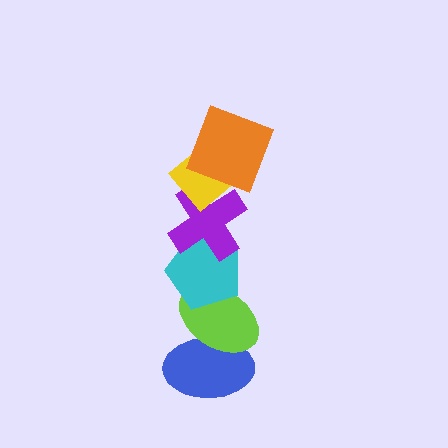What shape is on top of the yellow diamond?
The orange square is on top of the yellow diamond.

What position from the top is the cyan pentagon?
The cyan pentagon is 4th from the top.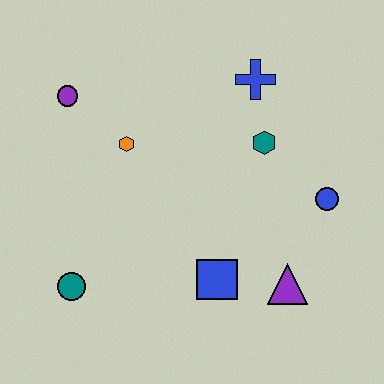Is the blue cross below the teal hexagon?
No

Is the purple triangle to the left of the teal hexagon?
No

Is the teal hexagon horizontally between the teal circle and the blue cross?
No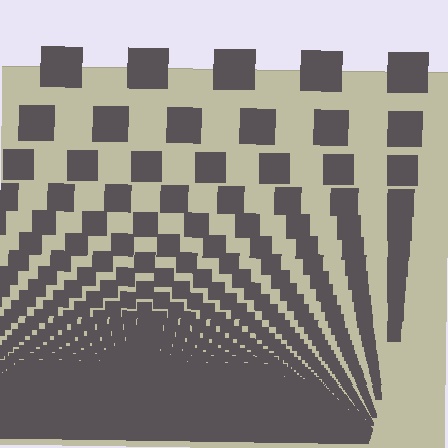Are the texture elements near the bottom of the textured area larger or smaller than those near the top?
Smaller. The gradient is inverted — elements near the bottom are smaller and denser.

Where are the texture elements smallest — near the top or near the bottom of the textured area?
Near the bottom.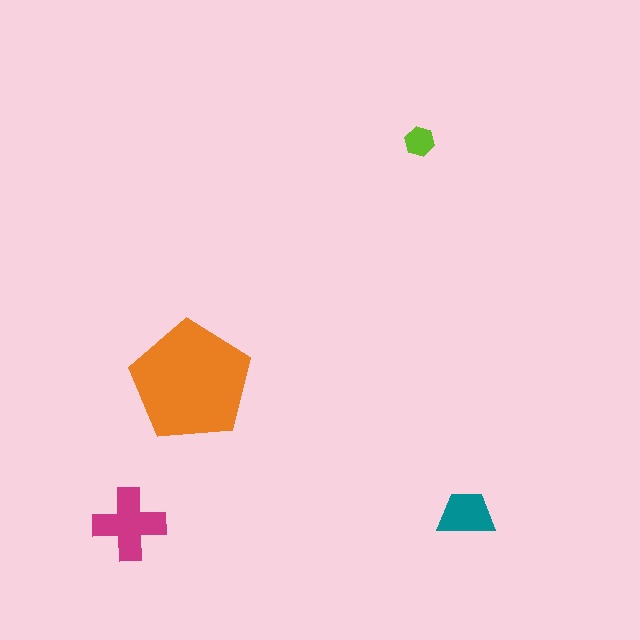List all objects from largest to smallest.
The orange pentagon, the magenta cross, the teal trapezoid, the lime hexagon.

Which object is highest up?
The lime hexagon is topmost.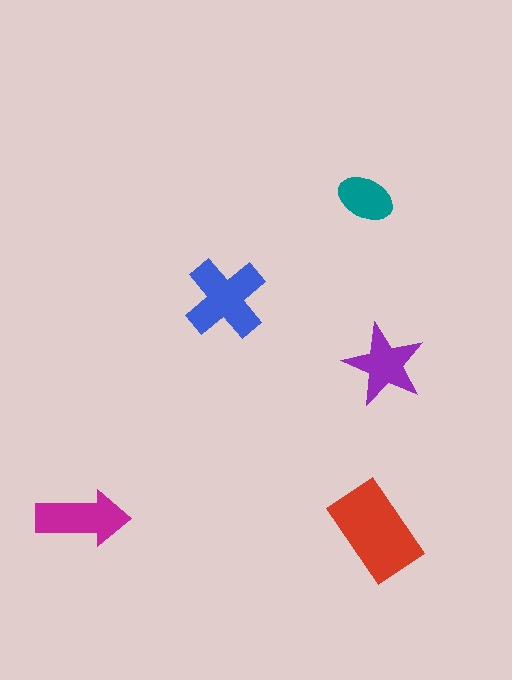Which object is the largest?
The red rectangle.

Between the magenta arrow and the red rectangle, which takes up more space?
The red rectangle.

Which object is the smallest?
The teal ellipse.